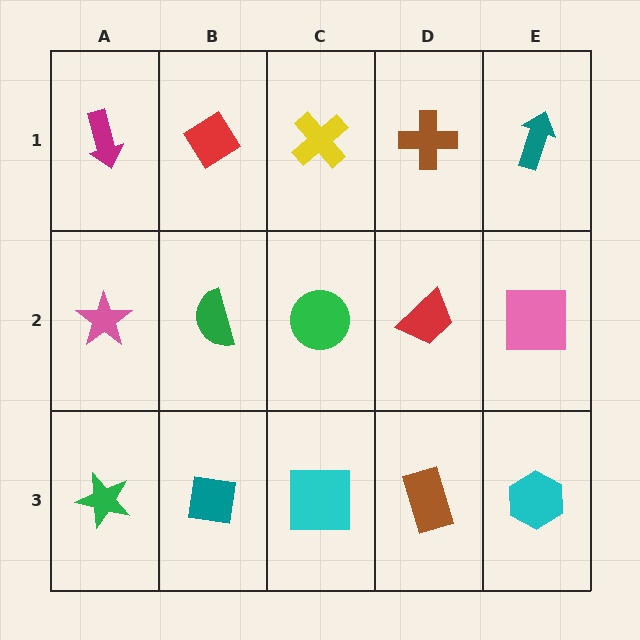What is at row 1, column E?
A teal arrow.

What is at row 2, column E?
A pink square.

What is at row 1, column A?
A magenta arrow.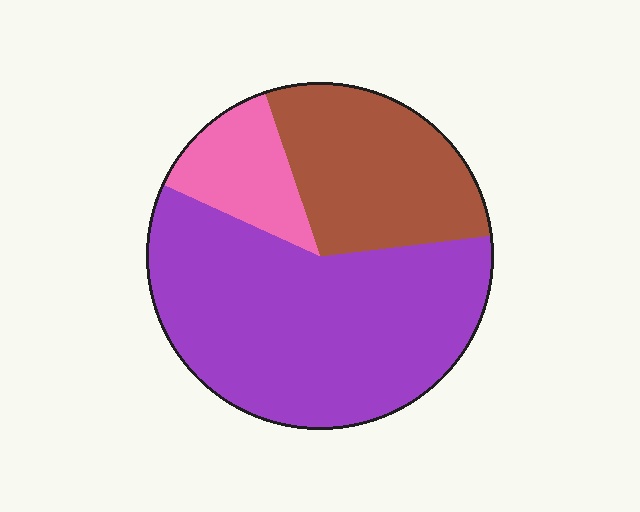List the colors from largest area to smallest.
From largest to smallest: purple, brown, pink.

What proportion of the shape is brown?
Brown takes up between a sixth and a third of the shape.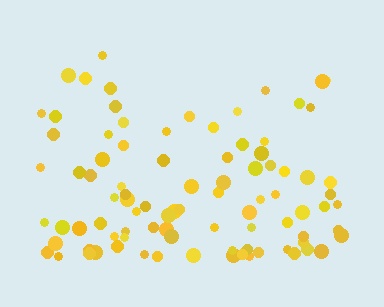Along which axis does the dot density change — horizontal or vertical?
Vertical.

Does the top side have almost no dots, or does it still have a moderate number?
Still a moderate number, just noticeably fewer than the bottom.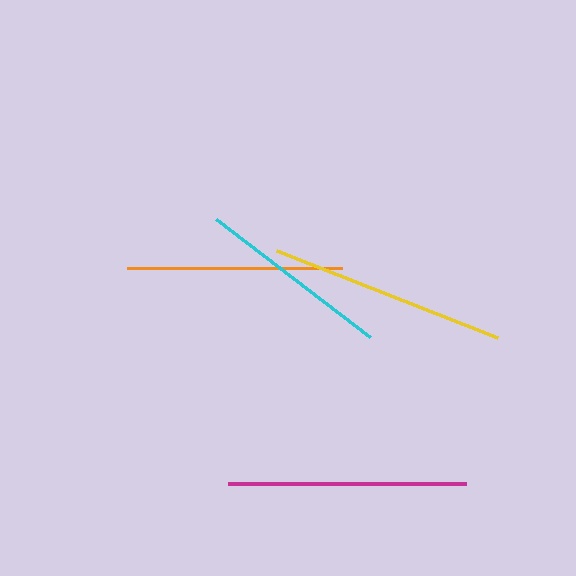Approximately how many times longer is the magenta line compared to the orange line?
The magenta line is approximately 1.1 times the length of the orange line.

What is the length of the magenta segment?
The magenta segment is approximately 238 pixels long.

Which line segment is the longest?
The magenta line is the longest at approximately 238 pixels.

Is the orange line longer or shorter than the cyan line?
The orange line is longer than the cyan line.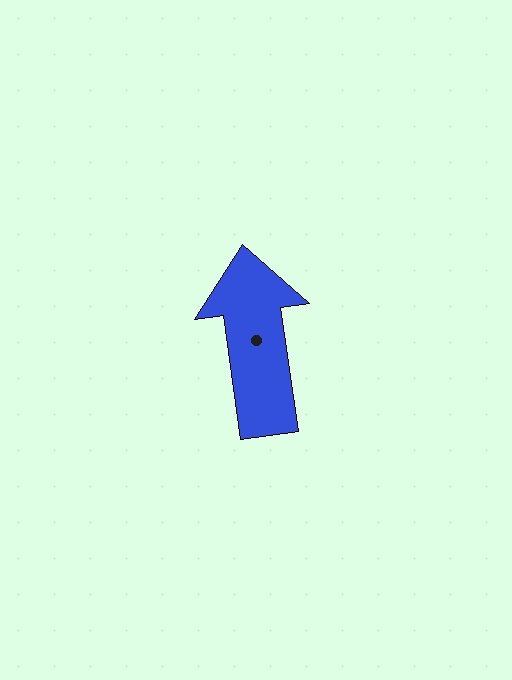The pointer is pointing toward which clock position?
Roughly 12 o'clock.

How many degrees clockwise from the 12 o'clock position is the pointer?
Approximately 352 degrees.